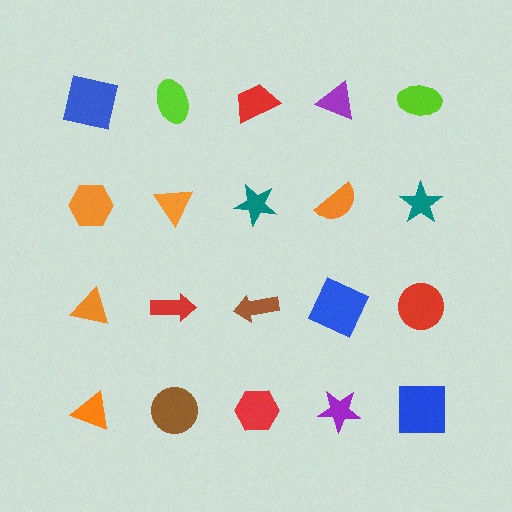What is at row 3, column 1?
An orange triangle.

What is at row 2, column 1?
An orange hexagon.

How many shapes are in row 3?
5 shapes.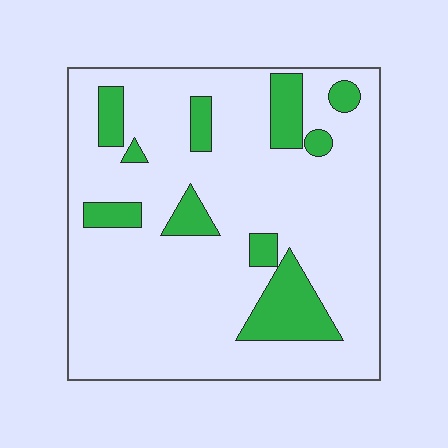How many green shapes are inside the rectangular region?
10.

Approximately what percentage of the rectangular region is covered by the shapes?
Approximately 15%.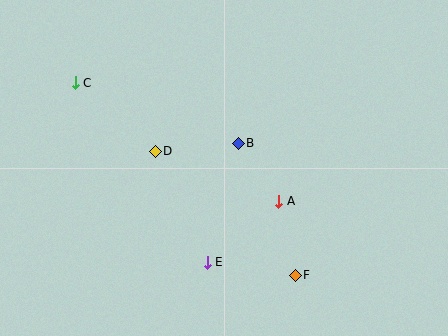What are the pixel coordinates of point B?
Point B is at (238, 143).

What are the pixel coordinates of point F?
Point F is at (295, 275).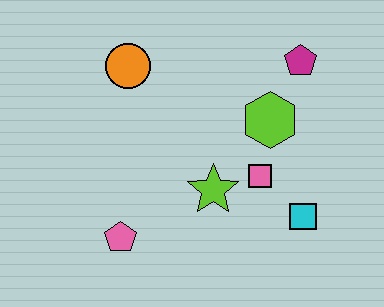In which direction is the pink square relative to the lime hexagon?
The pink square is below the lime hexagon.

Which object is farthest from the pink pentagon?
The magenta pentagon is farthest from the pink pentagon.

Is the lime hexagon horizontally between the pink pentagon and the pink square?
No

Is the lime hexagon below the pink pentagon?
No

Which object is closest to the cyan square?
The pink square is closest to the cyan square.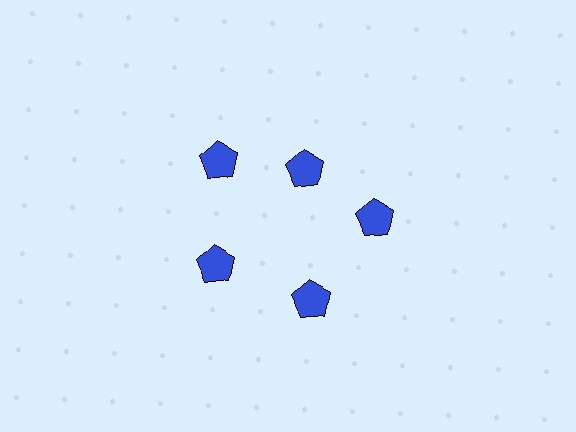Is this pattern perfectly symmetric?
No. The 5 blue pentagons are arranged in a ring, but one element near the 1 o'clock position is pulled inward toward the center, breaking the 5-fold rotational symmetry.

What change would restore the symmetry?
The symmetry would be restored by moving it outward, back onto the ring so that all 5 pentagons sit at equal angles and equal distance from the center.